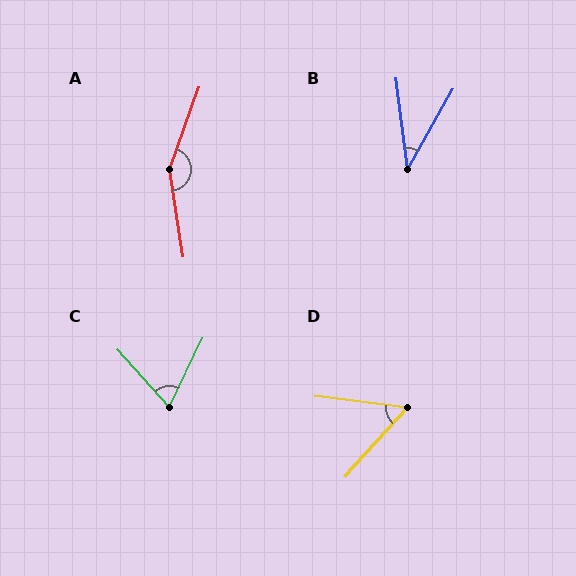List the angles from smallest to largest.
B (37°), D (55°), C (68°), A (151°).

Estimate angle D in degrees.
Approximately 55 degrees.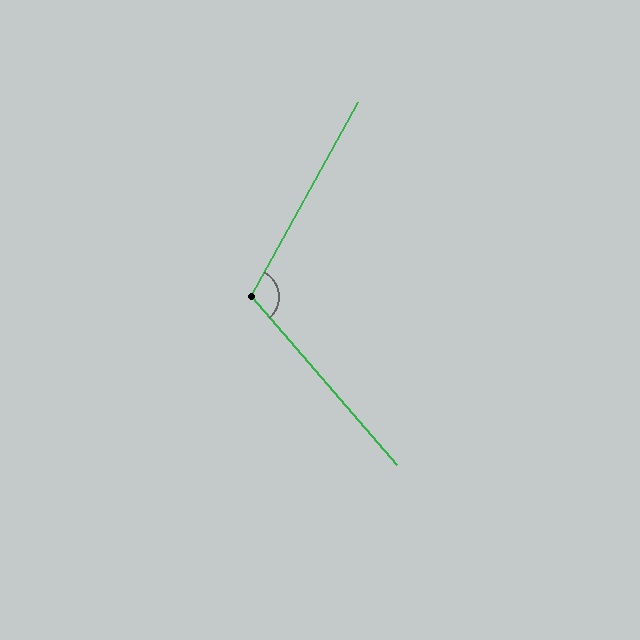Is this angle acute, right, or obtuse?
It is obtuse.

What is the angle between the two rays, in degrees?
Approximately 110 degrees.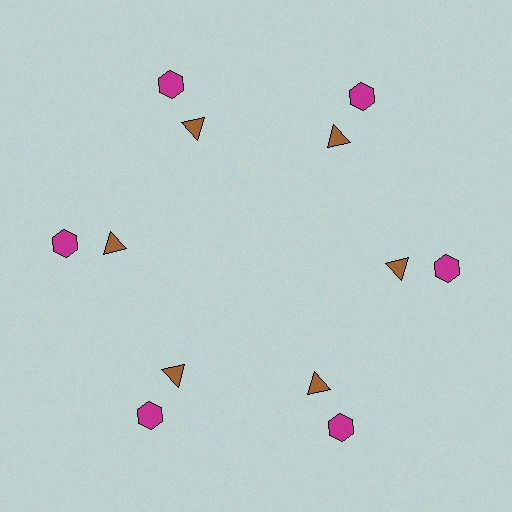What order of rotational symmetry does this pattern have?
This pattern has 6-fold rotational symmetry.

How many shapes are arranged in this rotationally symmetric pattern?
There are 12 shapes, arranged in 6 groups of 2.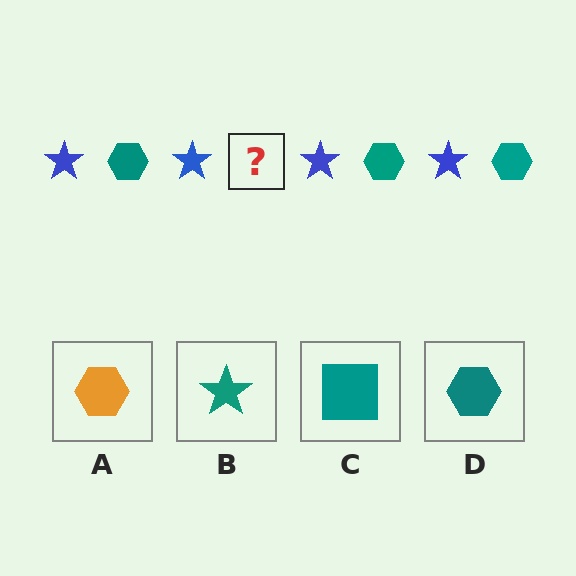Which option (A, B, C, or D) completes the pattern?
D.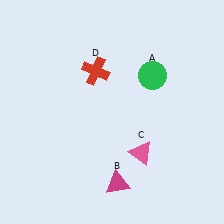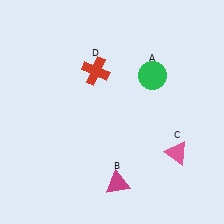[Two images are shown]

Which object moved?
The pink triangle (C) moved right.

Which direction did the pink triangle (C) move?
The pink triangle (C) moved right.